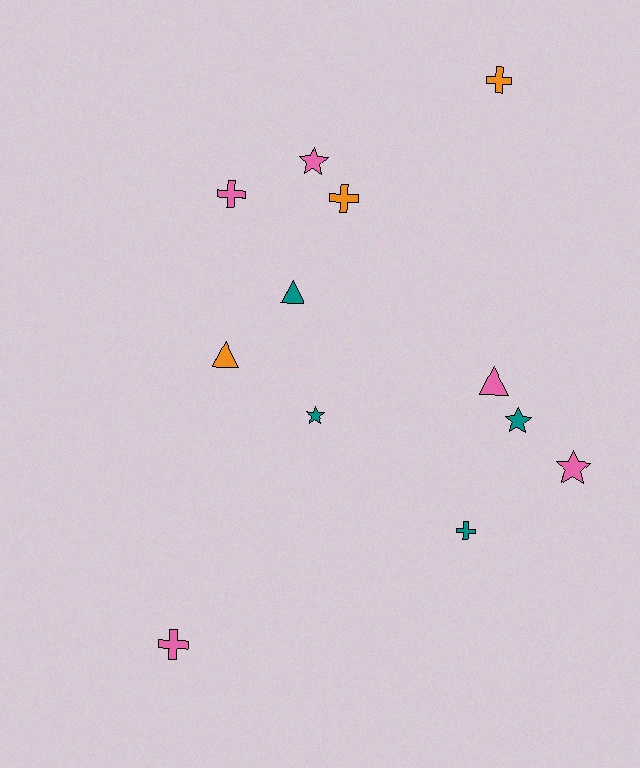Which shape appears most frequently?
Cross, with 5 objects.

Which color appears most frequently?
Pink, with 5 objects.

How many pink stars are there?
There are 2 pink stars.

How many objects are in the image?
There are 12 objects.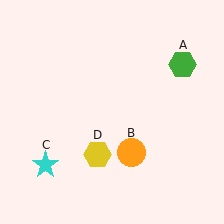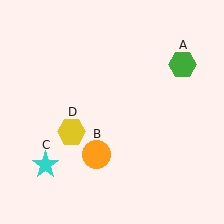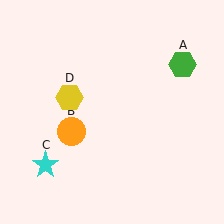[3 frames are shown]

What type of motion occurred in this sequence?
The orange circle (object B), yellow hexagon (object D) rotated clockwise around the center of the scene.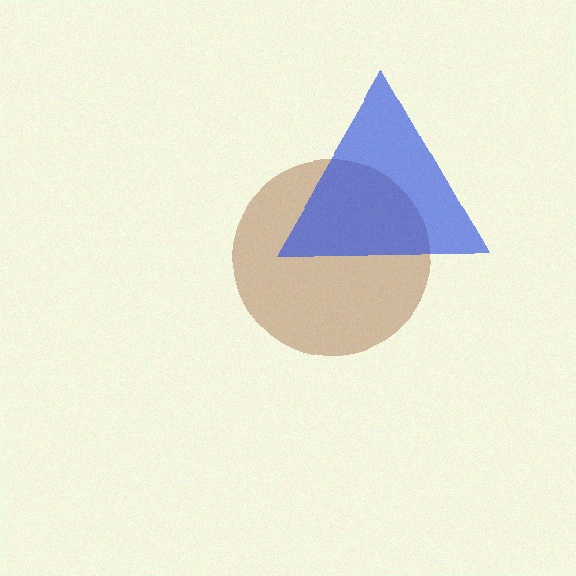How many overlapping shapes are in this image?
There are 2 overlapping shapes in the image.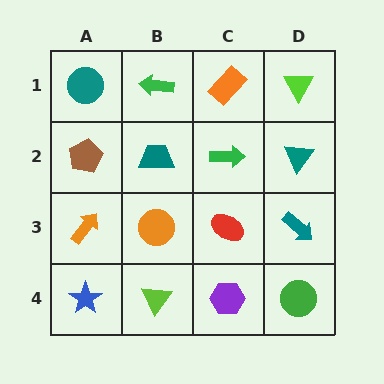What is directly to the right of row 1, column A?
A green arrow.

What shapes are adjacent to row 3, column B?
A teal trapezoid (row 2, column B), a lime triangle (row 4, column B), an orange arrow (row 3, column A), a red ellipse (row 3, column C).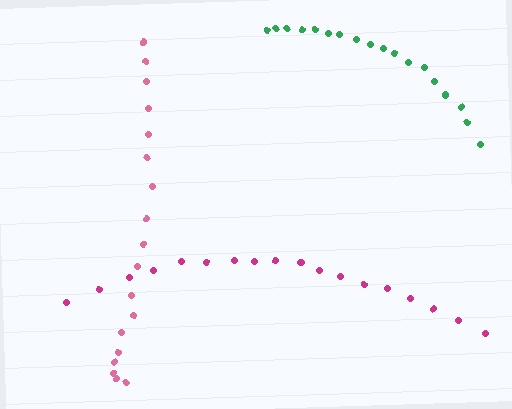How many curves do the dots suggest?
There are 3 distinct paths.